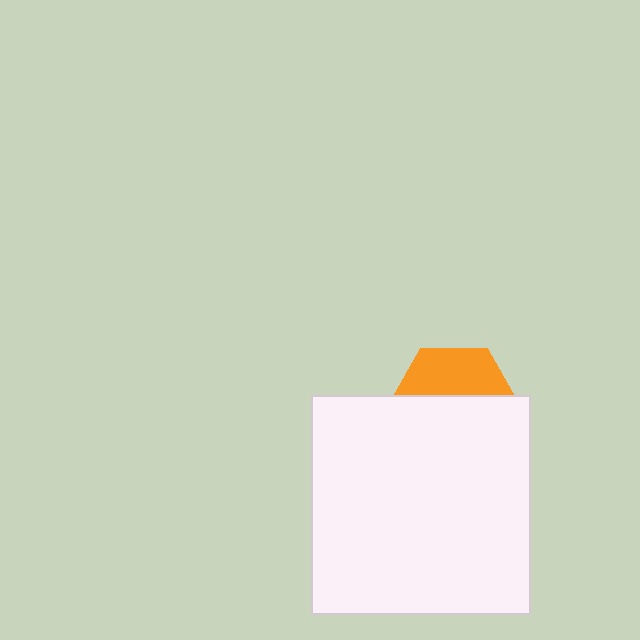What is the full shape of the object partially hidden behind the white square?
The partially hidden object is an orange hexagon.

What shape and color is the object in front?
The object in front is a white square.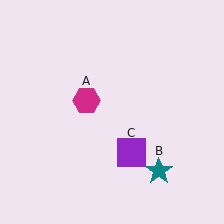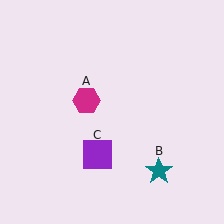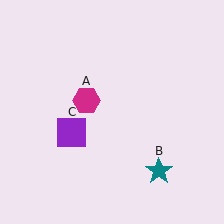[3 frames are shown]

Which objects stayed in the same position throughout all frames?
Magenta hexagon (object A) and teal star (object B) remained stationary.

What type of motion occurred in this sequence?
The purple square (object C) rotated clockwise around the center of the scene.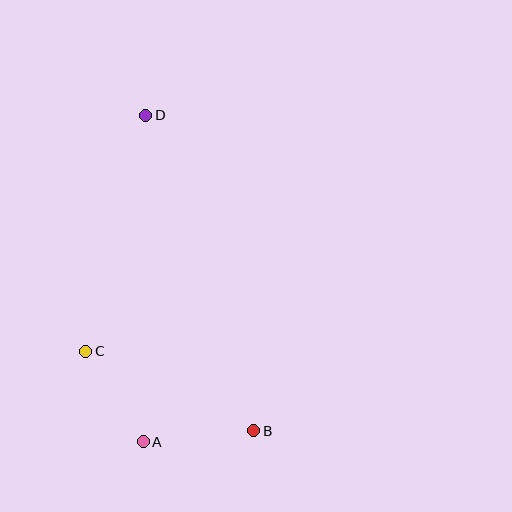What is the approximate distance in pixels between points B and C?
The distance between B and C is approximately 186 pixels.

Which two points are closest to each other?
Points A and C are closest to each other.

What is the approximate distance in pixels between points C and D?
The distance between C and D is approximately 244 pixels.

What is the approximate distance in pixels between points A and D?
The distance between A and D is approximately 327 pixels.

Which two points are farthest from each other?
Points B and D are farthest from each other.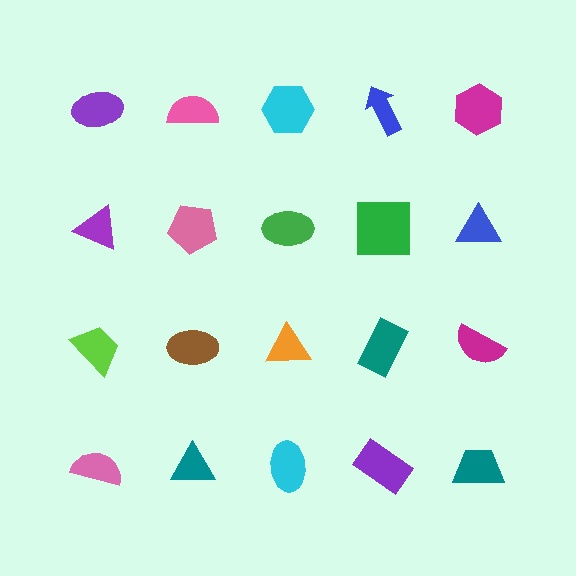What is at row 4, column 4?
A purple rectangle.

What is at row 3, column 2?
A brown ellipse.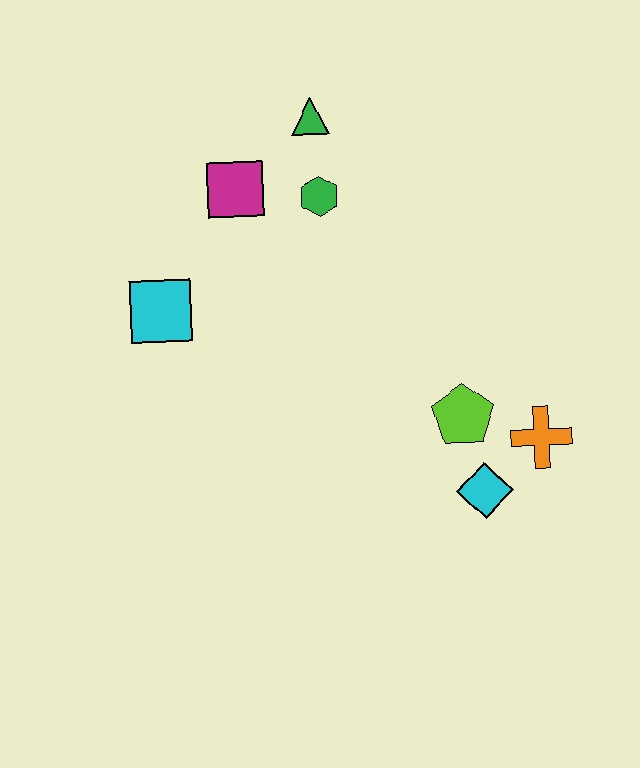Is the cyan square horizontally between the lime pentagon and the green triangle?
No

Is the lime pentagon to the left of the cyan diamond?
Yes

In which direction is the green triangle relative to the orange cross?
The green triangle is above the orange cross.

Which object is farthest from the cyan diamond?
The green triangle is farthest from the cyan diamond.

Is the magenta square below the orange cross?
No